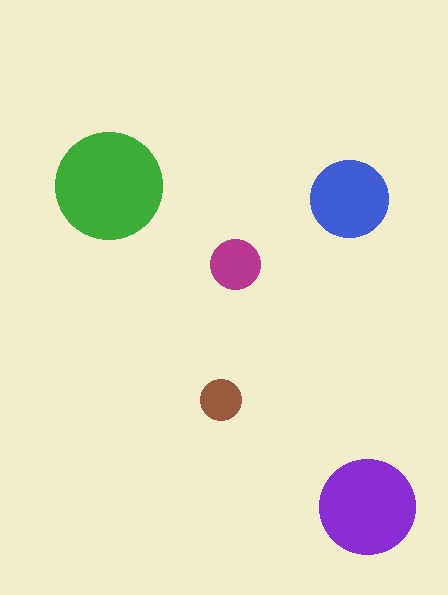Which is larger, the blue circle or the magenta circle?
The blue one.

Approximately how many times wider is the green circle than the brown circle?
About 2.5 times wider.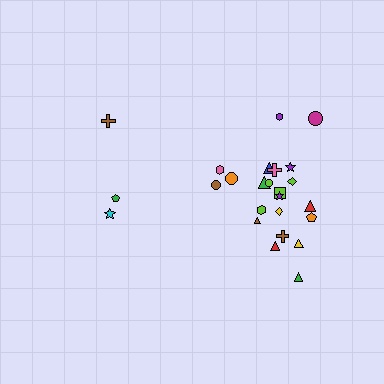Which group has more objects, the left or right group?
The right group.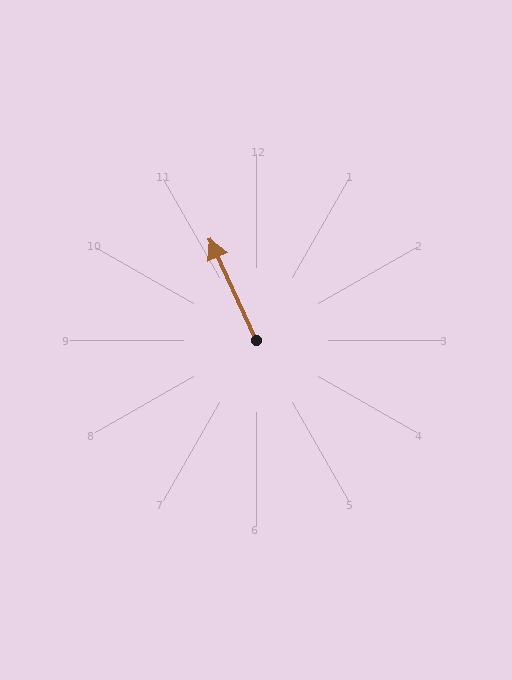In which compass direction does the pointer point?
Northwest.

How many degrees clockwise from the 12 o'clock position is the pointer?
Approximately 335 degrees.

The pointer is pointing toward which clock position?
Roughly 11 o'clock.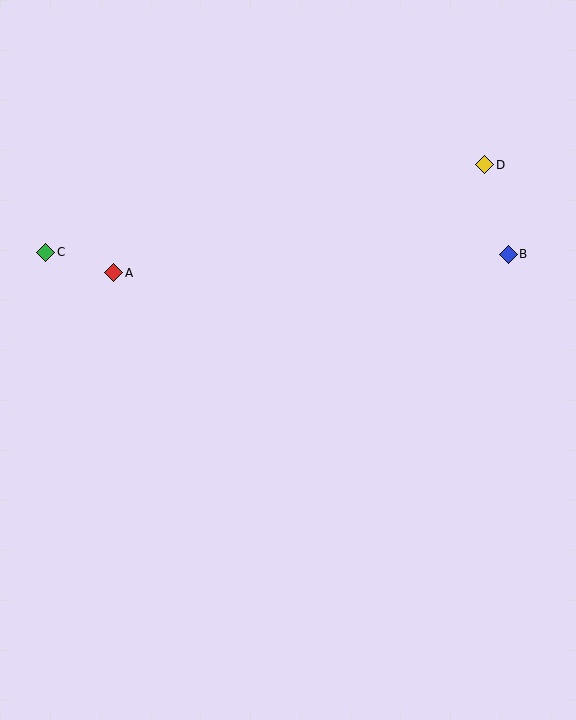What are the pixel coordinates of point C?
Point C is at (46, 252).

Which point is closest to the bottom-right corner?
Point B is closest to the bottom-right corner.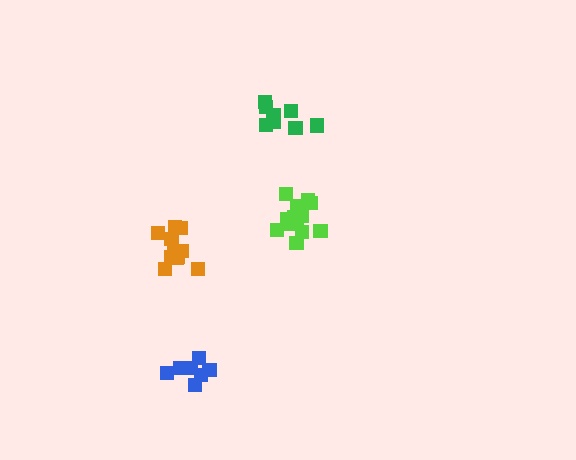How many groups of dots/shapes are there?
There are 4 groups.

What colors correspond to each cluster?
The clusters are colored: green, blue, orange, lime.